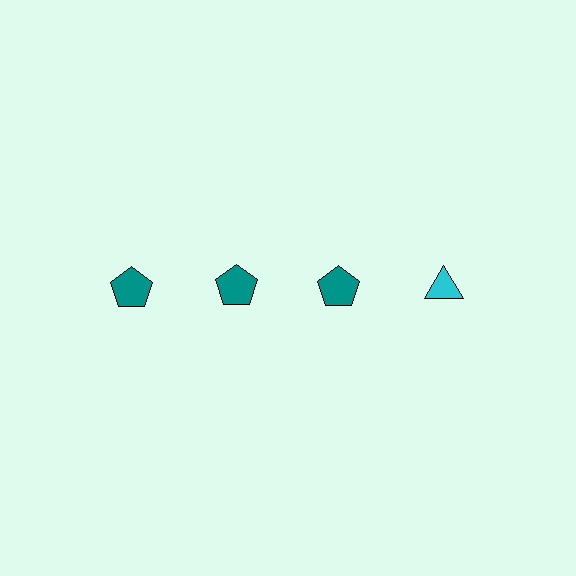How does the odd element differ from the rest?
It differs in both color (cyan instead of teal) and shape (triangle instead of pentagon).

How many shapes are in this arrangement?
There are 4 shapes arranged in a grid pattern.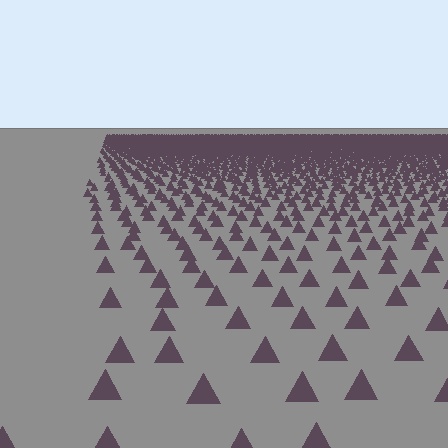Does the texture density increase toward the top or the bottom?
Density increases toward the top.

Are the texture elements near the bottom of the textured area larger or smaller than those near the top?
Larger. Near the bottom, elements are closer to the viewer and appear at a bigger on-screen size.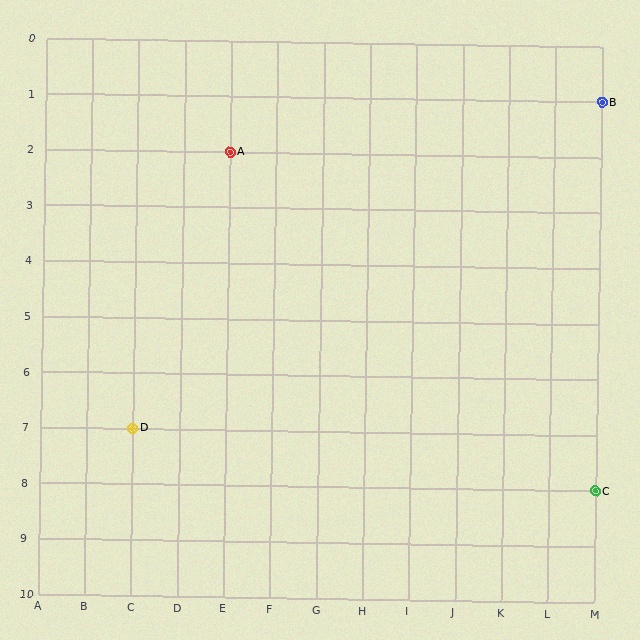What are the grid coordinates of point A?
Point A is at grid coordinates (E, 2).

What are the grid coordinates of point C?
Point C is at grid coordinates (M, 8).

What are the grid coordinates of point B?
Point B is at grid coordinates (M, 1).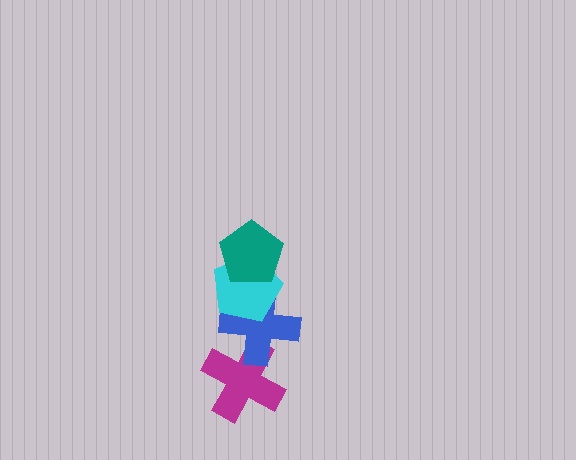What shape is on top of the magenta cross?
The blue cross is on top of the magenta cross.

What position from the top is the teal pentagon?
The teal pentagon is 1st from the top.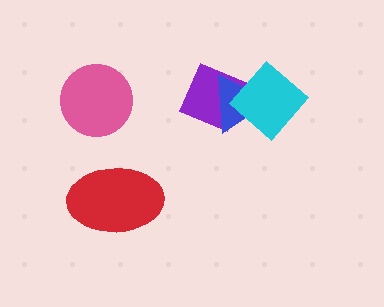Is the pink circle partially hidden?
No, no other shape covers it.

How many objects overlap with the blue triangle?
2 objects overlap with the blue triangle.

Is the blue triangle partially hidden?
Yes, it is partially covered by another shape.